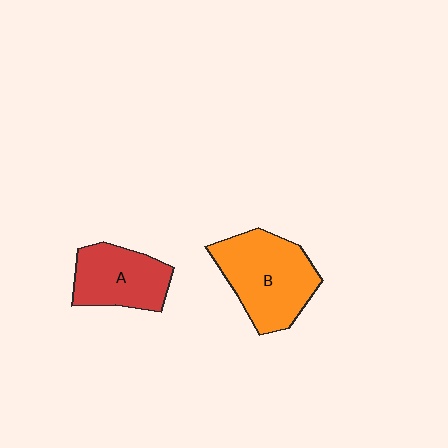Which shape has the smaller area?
Shape A (red).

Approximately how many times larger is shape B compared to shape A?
Approximately 1.4 times.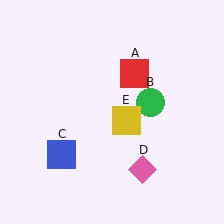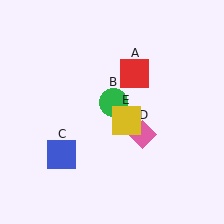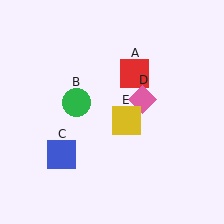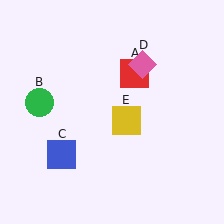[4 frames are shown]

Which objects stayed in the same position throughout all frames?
Red square (object A) and blue square (object C) and yellow square (object E) remained stationary.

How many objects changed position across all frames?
2 objects changed position: green circle (object B), pink diamond (object D).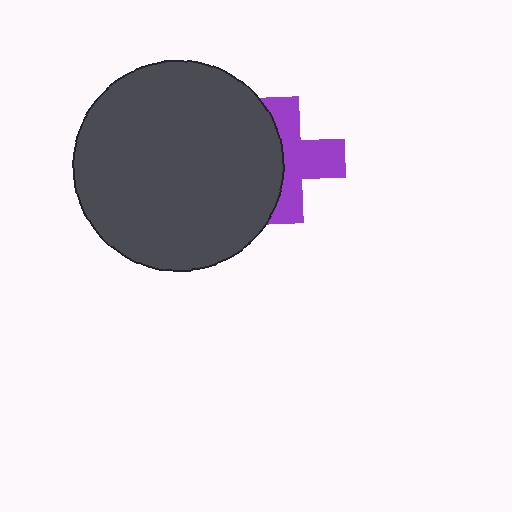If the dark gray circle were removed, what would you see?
You would see the complete purple cross.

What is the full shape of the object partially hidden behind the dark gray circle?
The partially hidden object is a purple cross.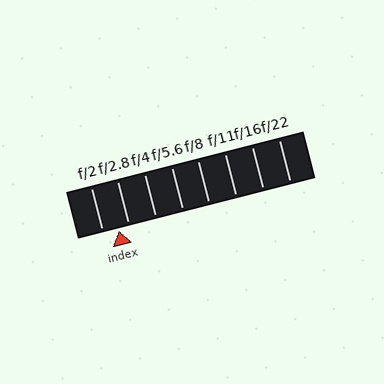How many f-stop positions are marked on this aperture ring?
There are 8 f-stop positions marked.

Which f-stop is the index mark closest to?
The index mark is closest to f/2.8.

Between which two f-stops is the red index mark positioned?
The index mark is between f/2 and f/2.8.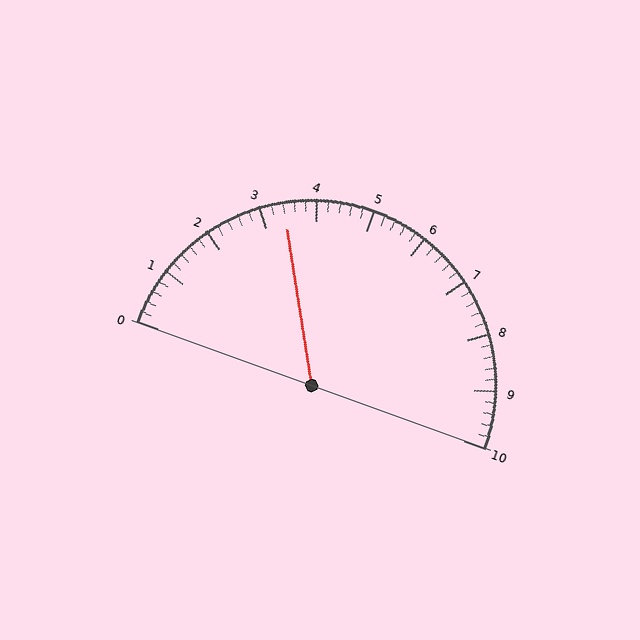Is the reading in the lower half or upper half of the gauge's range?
The reading is in the lower half of the range (0 to 10).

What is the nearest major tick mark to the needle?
The nearest major tick mark is 3.